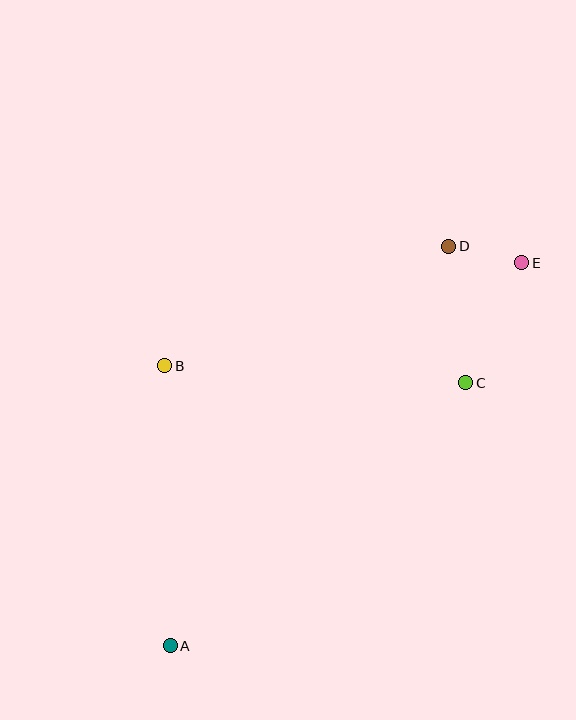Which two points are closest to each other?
Points D and E are closest to each other.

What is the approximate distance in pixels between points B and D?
The distance between B and D is approximately 308 pixels.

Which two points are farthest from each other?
Points A and E are farthest from each other.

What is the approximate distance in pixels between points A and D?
The distance between A and D is approximately 487 pixels.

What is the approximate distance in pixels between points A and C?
The distance between A and C is approximately 396 pixels.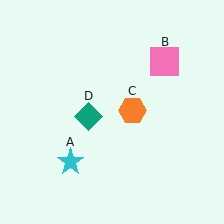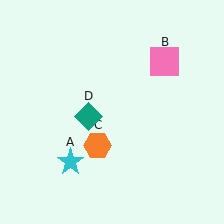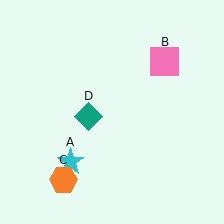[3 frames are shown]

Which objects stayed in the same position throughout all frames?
Cyan star (object A) and pink square (object B) and teal diamond (object D) remained stationary.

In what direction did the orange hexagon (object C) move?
The orange hexagon (object C) moved down and to the left.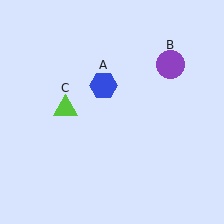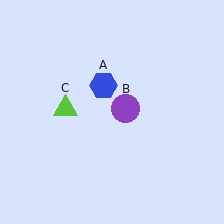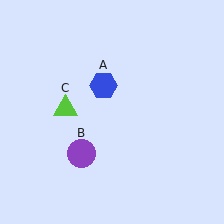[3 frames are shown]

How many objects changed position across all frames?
1 object changed position: purple circle (object B).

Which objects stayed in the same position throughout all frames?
Blue hexagon (object A) and lime triangle (object C) remained stationary.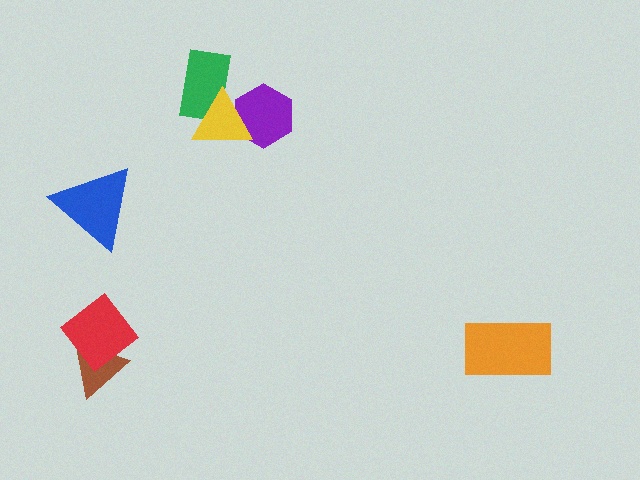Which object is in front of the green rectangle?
The yellow triangle is in front of the green rectangle.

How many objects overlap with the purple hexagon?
1 object overlaps with the purple hexagon.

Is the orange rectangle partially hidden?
No, no other shape covers it.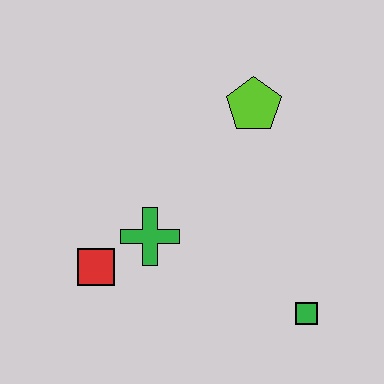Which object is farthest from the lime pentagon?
The red square is farthest from the lime pentagon.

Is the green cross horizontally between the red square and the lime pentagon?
Yes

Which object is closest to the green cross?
The red square is closest to the green cross.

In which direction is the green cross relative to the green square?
The green cross is to the left of the green square.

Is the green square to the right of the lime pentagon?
Yes